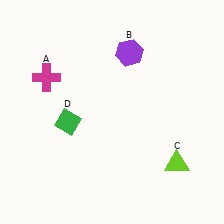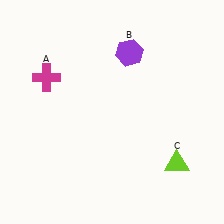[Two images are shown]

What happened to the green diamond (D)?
The green diamond (D) was removed in Image 2. It was in the bottom-left area of Image 1.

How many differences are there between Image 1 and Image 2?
There is 1 difference between the two images.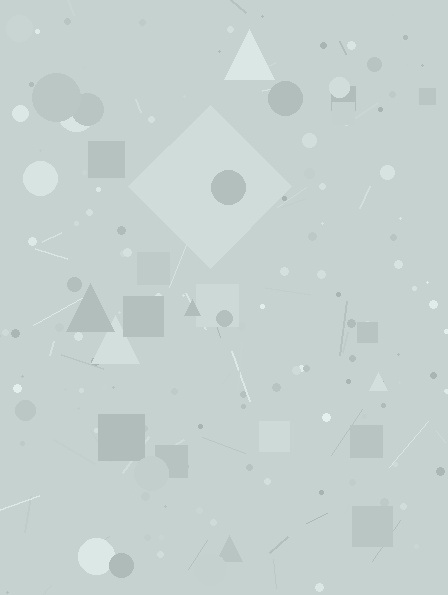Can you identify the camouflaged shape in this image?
The camouflaged shape is a diamond.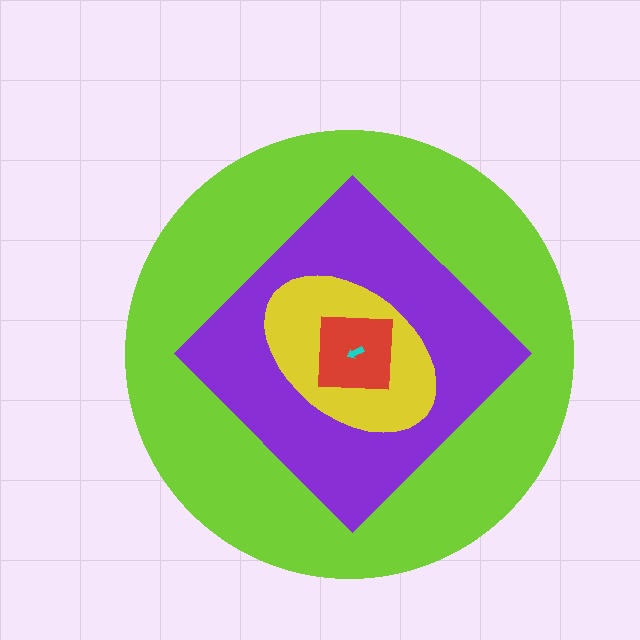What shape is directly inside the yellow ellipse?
The red square.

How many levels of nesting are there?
5.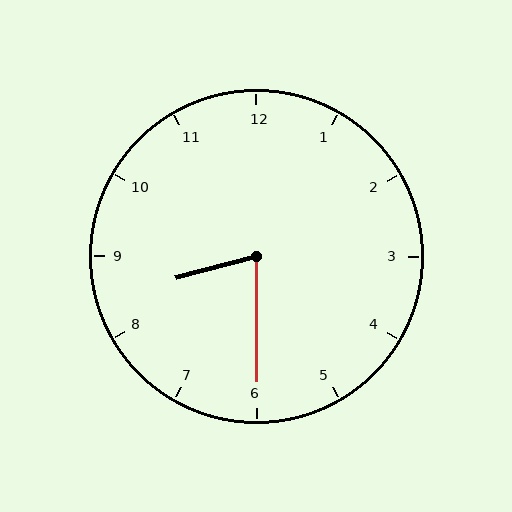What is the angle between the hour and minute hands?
Approximately 75 degrees.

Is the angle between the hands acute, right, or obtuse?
It is acute.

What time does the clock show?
8:30.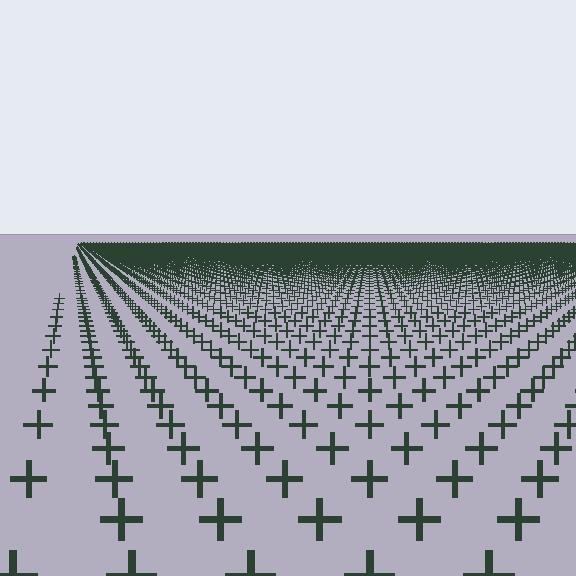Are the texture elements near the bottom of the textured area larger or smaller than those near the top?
Larger. Near the bottom, elements are closer to the viewer and appear at a bigger on-screen size.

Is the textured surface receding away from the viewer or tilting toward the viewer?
The surface is receding away from the viewer. Texture elements get smaller and denser toward the top.